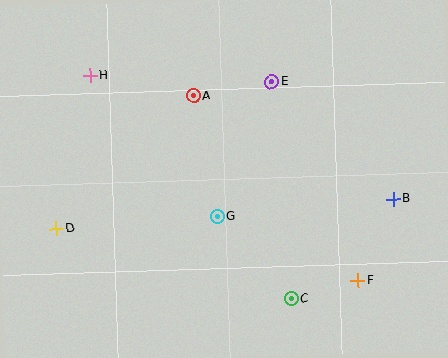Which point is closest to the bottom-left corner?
Point D is closest to the bottom-left corner.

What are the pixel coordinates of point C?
Point C is at (291, 299).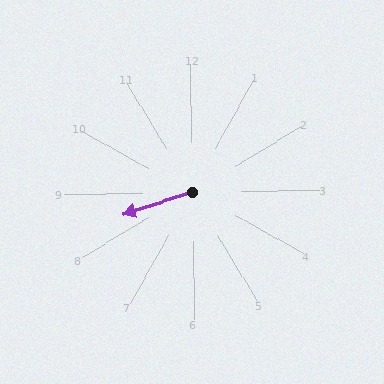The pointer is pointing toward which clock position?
Roughly 8 o'clock.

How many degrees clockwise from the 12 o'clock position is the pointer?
Approximately 253 degrees.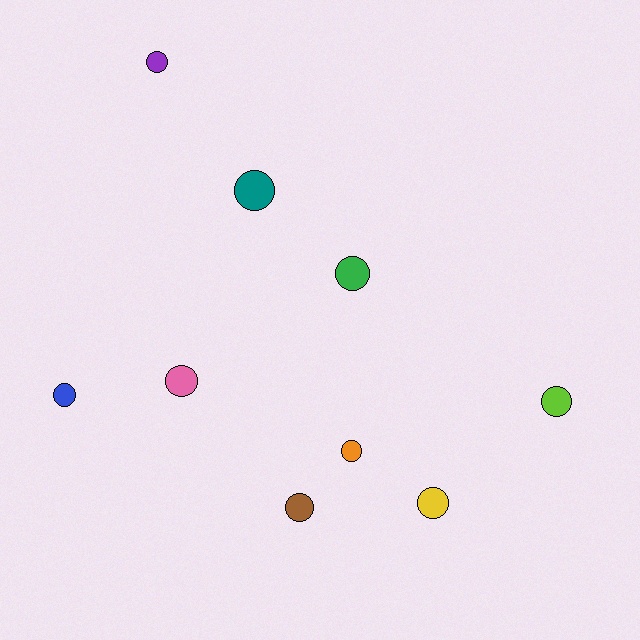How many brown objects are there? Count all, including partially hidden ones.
There is 1 brown object.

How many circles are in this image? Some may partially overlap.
There are 9 circles.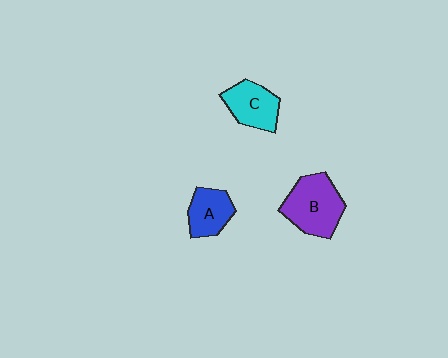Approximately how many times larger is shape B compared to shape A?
Approximately 1.6 times.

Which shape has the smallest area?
Shape A (blue).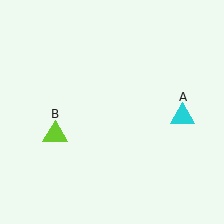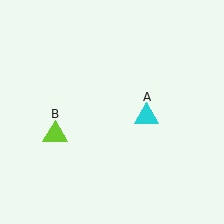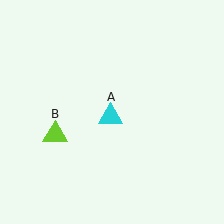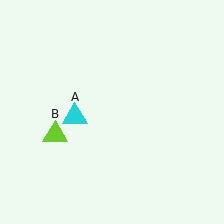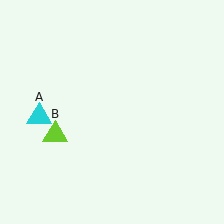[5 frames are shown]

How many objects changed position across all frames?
1 object changed position: cyan triangle (object A).